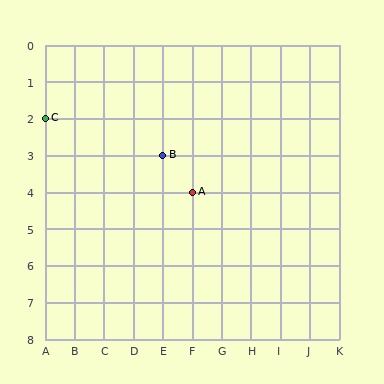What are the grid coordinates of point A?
Point A is at grid coordinates (F, 4).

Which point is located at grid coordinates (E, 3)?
Point B is at (E, 3).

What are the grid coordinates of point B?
Point B is at grid coordinates (E, 3).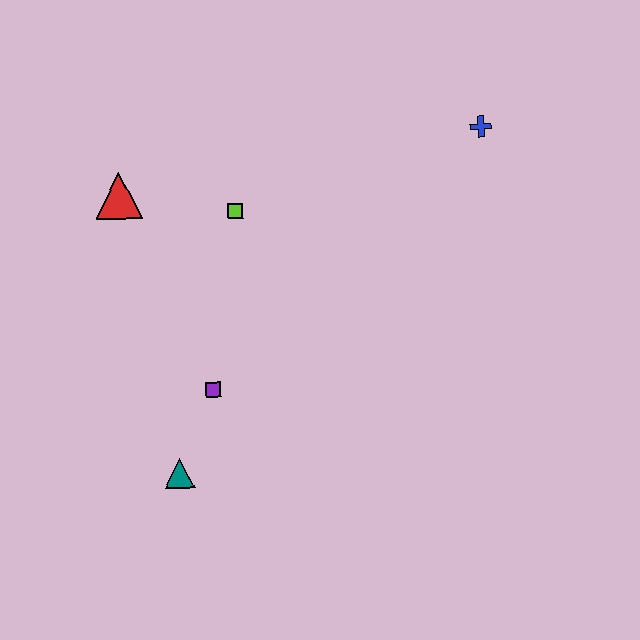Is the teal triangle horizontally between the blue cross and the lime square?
No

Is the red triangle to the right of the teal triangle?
No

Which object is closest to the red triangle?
The lime square is closest to the red triangle.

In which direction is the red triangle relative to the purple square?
The red triangle is above the purple square.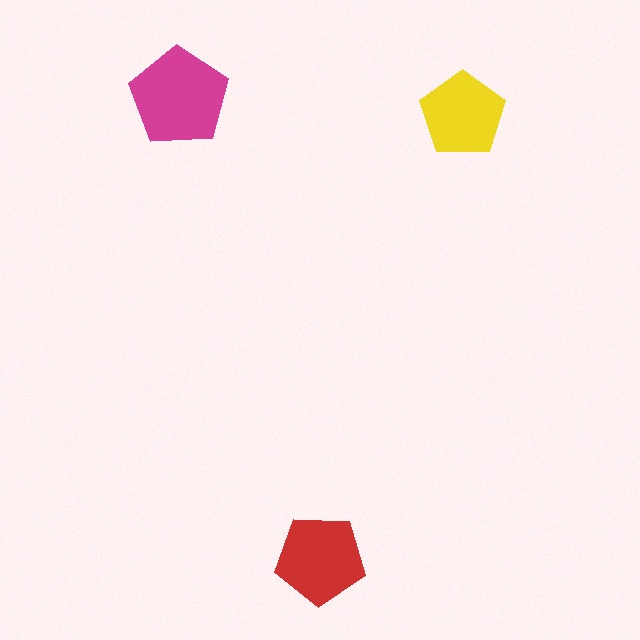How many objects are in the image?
There are 3 objects in the image.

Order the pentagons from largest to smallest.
the magenta one, the red one, the yellow one.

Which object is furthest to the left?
The magenta pentagon is leftmost.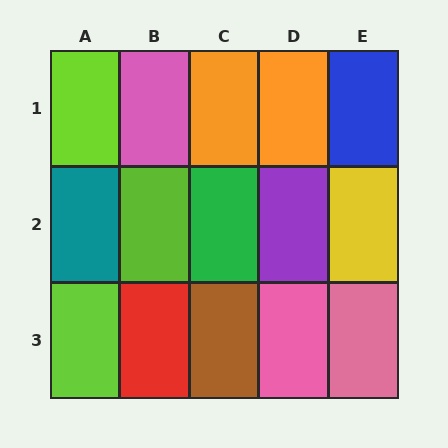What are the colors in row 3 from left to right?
Lime, red, brown, pink, pink.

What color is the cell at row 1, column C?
Orange.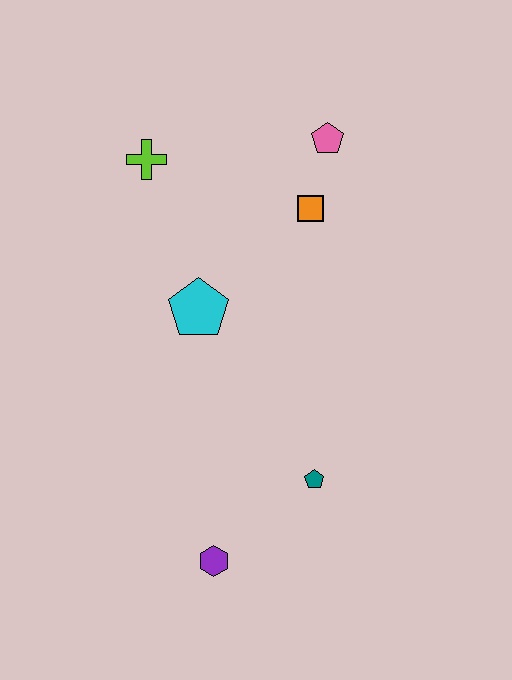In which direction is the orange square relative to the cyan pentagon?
The orange square is to the right of the cyan pentagon.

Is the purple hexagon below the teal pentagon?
Yes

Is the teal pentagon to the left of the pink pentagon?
Yes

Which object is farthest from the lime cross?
The purple hexagon is farthest from the lime cross.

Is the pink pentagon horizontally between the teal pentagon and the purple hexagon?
No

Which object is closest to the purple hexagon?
The teal pentagon is closest to the purple hexagon.